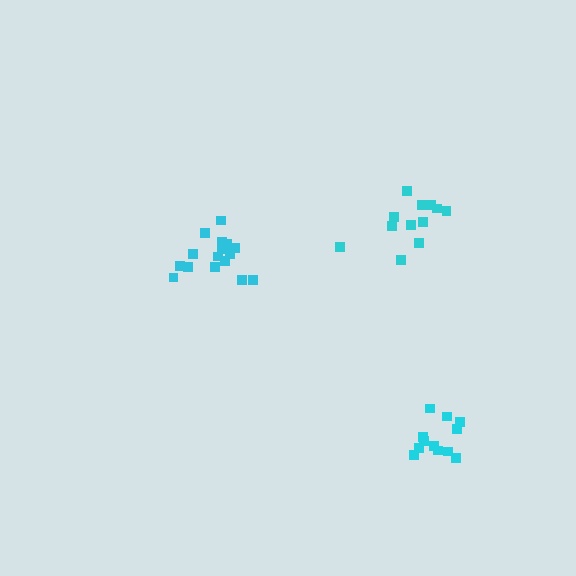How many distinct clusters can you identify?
There are 3 distinct clusters.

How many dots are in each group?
Group 1: 12 dots, Group 2: 12 dots, Group 3: 16 dots (40 total).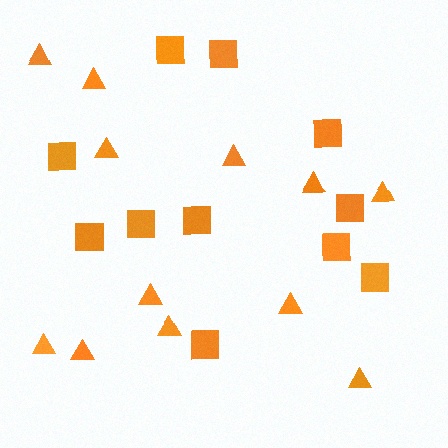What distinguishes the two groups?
There are 2 groups: one group of squares (11) and one group of triangles (12).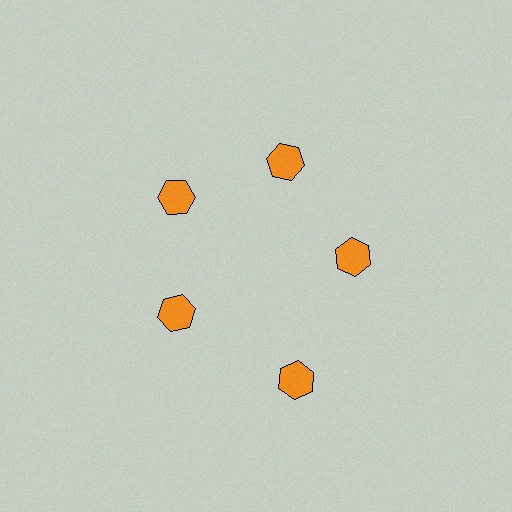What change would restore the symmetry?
The symmetry would be restored by moving it inward, back onto the ring so that all 5 hexagons sit at equal angles and equal distance from the center.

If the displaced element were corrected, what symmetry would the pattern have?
It would have 5-fold rotational symmetry — the pattern would map onto itself every 72 degrees.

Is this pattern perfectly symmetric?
No. The 5 orange hexagons are arranged in a ring, but one element near the 5 o'clock position is pushed outward from the center, breaking the 5-fold rotational symmetry.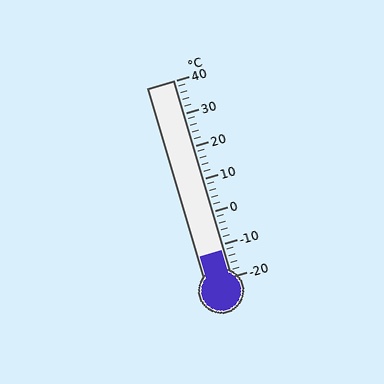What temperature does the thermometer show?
The thermometer shows approximately -12°C.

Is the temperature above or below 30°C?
The temperature is below 30°C.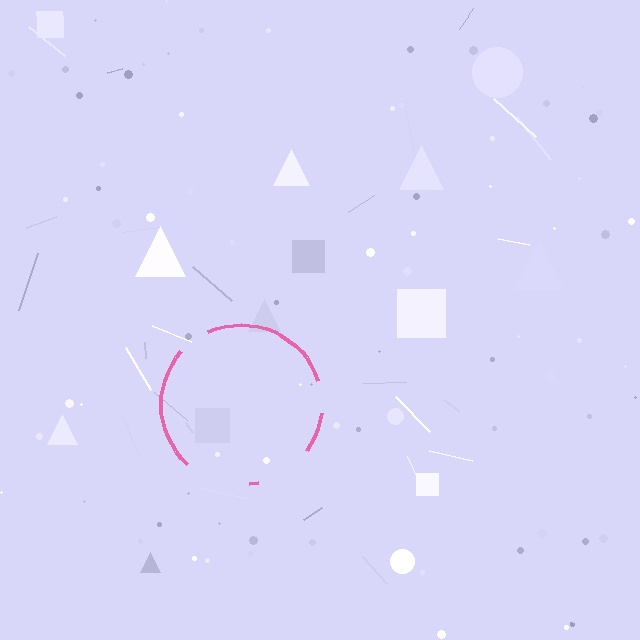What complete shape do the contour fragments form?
The contour fragments form a circle.